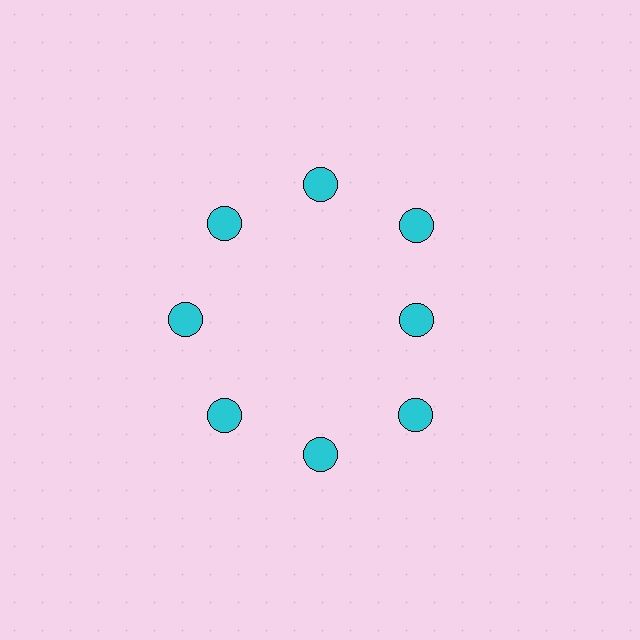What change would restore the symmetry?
The symmetry would be restored by moving it outward, back onto the ring so that all 8 circles sit at equal angles and equal distance from the center.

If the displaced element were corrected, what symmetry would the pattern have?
It would have 8-fold rotational symmetry — the pattern would map onto itself every 45 degrees.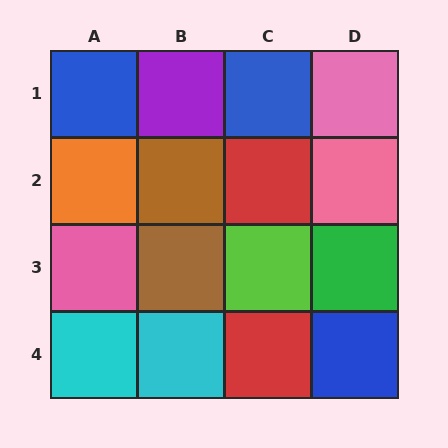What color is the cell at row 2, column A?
Orange.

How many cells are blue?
3 cells are blue.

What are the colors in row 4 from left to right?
Cyan, cyan, red, blue.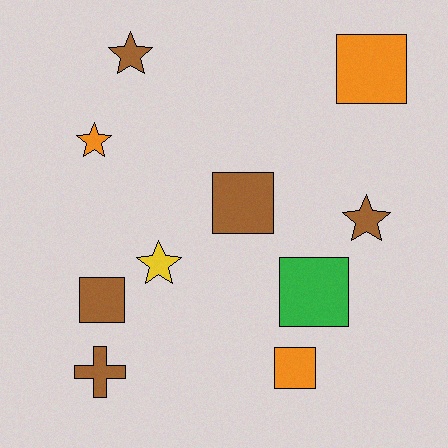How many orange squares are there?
There are 2 orange squares.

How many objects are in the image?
There are 10 objects.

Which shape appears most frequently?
Square, with 5 objects.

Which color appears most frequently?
Brown, with 5 objects.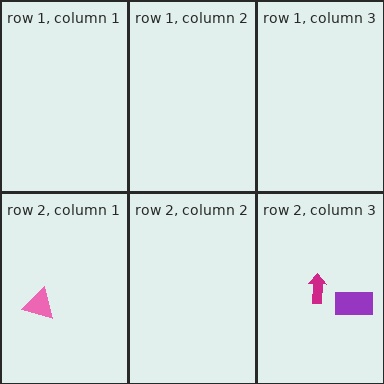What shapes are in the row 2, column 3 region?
The magenta arrow, the purple rectangle.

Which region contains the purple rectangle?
The row 2, column 3 region.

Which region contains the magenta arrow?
The row 2, column 3 region.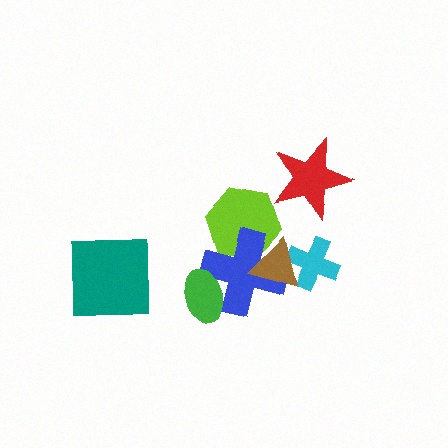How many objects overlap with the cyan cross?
1 object overlaps with the cyan cross.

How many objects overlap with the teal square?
0 objects overlap with the teal square.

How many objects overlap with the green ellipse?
1 object overlaps with the green ellipse.